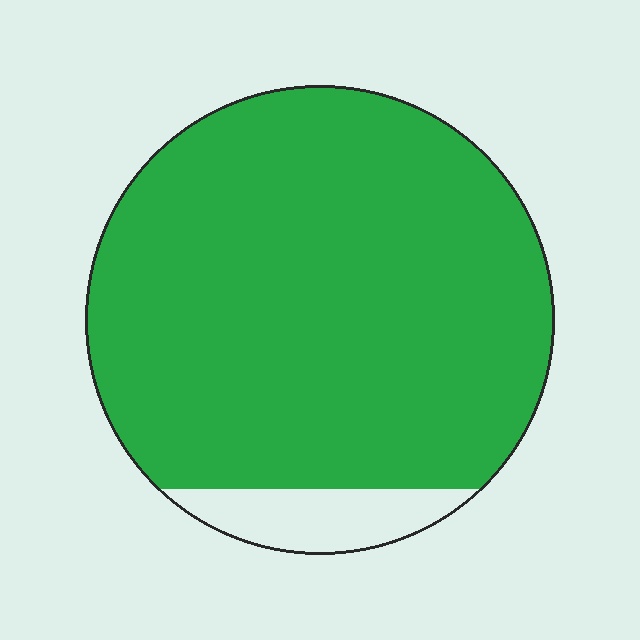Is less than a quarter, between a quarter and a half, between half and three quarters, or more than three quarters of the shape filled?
More than three quarters.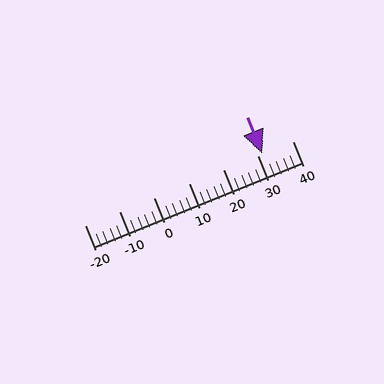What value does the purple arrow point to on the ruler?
The purple arrow points to approximately 31.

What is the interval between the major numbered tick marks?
The major tick marks are spaced 10 units apart.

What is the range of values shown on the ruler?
The ruler shows values from -20 to 40.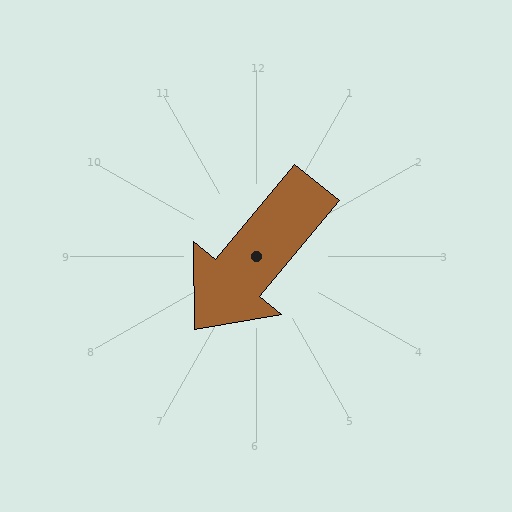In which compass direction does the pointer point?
Southwest.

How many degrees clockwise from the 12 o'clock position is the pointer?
Approximately 220 degrees.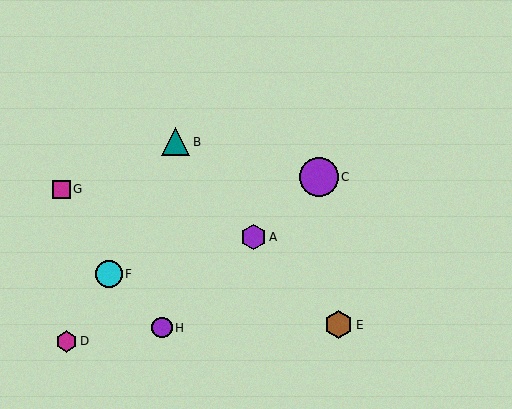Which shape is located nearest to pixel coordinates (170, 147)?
The teal triangle (labeled B) at (175, 142) is nearest to that location.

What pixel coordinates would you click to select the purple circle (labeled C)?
Click at (319, 177) to select the purple circle C.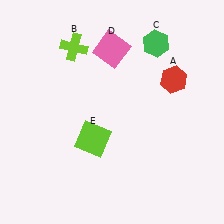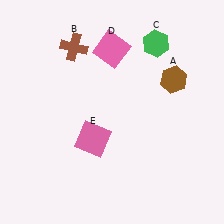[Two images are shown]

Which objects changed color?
A changed from red to brown. B changed from lime to brown. E changed from lime to pink.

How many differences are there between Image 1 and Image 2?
There are 3 differences between the two images.